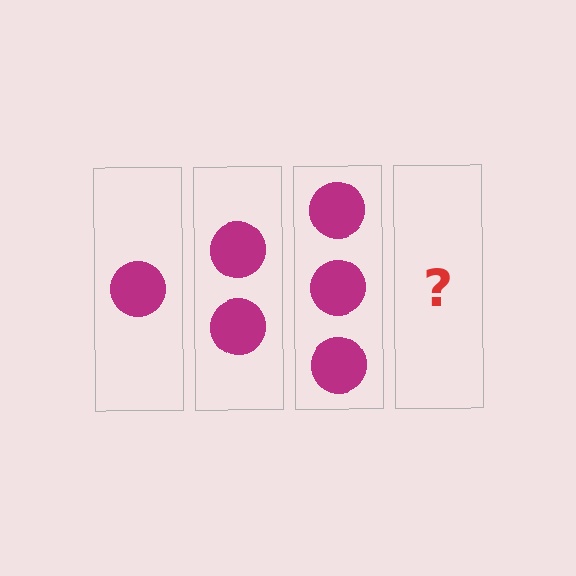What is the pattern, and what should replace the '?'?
The pattern is that each step adds one more circle. The '?' should be 4 circles.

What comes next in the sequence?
The next element should be 4 circles.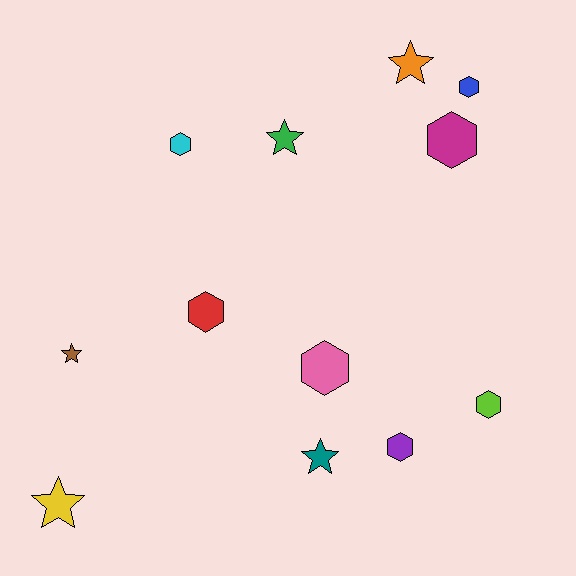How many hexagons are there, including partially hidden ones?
There are 7 hexagons.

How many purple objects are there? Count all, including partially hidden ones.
There is 1 purple object.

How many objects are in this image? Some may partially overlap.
There are 12 objects.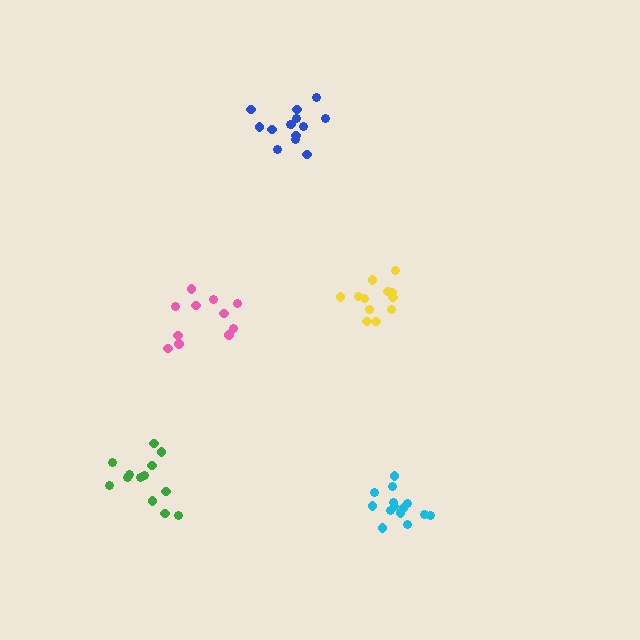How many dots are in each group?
Group 1: 12 dots, Group 2: 14 dots, Group 3: 13 dots, Group 4: 11 dots, Group 5: 14 dots (64 total).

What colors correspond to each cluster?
The clusters are colored: yellow, blue, green, pink, cyan.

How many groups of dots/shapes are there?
There are 5 groups.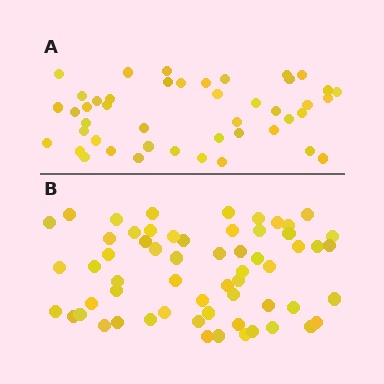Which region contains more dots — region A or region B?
Region B (the bottom region) has more dots.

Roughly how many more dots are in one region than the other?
Region B has approximately 15 more dots than region A.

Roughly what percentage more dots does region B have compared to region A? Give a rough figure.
About 35% more.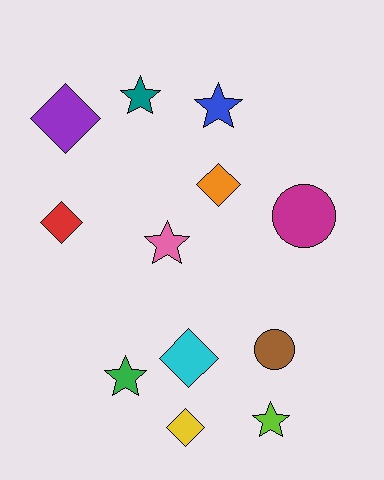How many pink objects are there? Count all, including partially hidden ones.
There is 1 pink object.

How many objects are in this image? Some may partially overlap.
There are 12 objects.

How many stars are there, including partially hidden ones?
There are 5 stars.